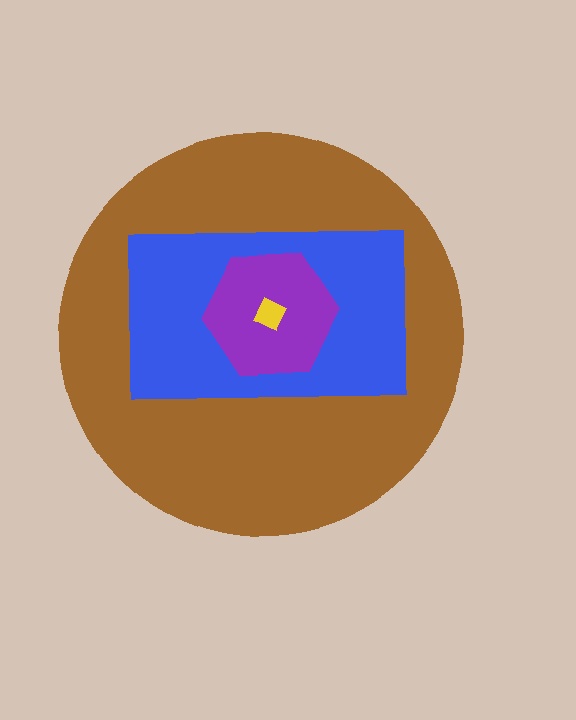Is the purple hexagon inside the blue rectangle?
Yes.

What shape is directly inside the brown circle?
The blue rectangle.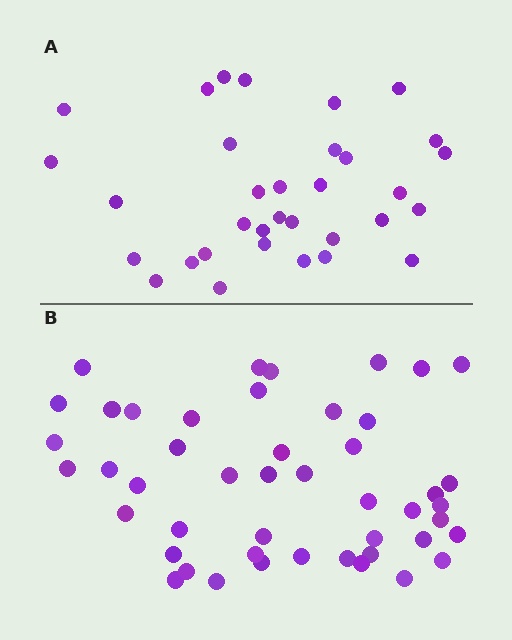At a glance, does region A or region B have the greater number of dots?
Region B (the bottom region) has more dots.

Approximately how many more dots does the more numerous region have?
Region B has approximately 15 more dots than region A.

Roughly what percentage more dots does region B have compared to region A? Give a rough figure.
About 40% more.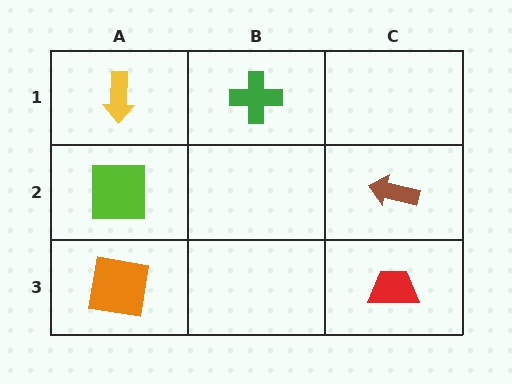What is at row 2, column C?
A brown arrow.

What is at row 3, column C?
A red trapezoid.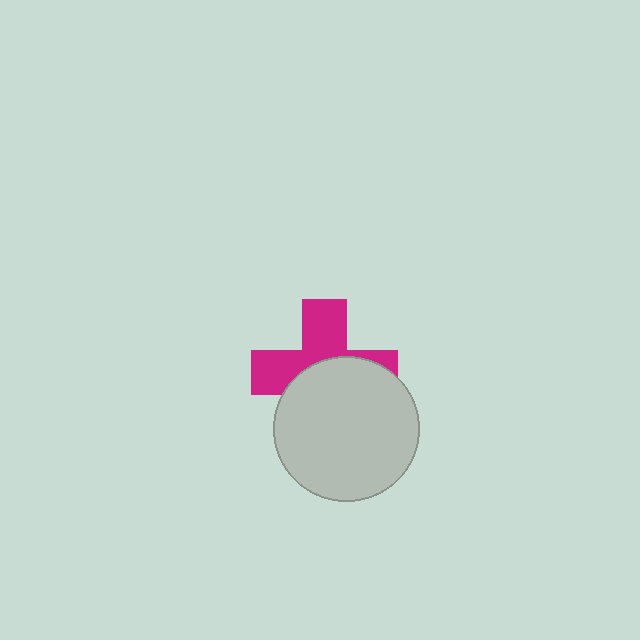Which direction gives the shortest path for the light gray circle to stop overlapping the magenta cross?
Moving down gives the shortest separation.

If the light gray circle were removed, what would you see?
You would see the complete magenta cross.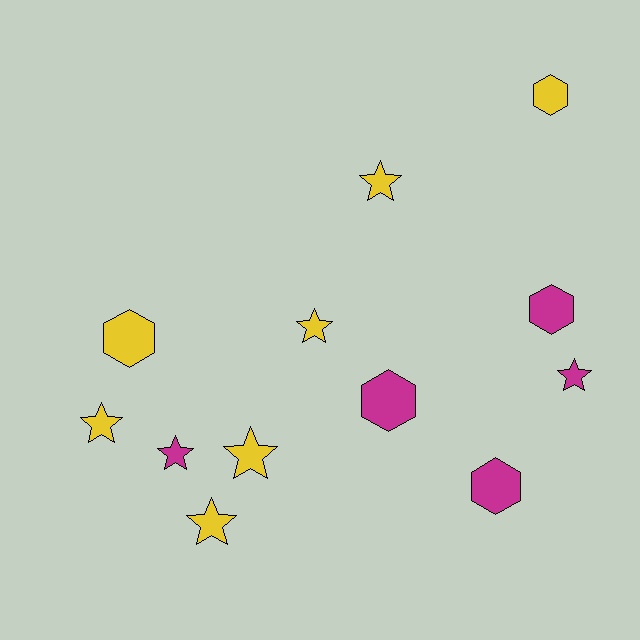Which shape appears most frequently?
Star, with 7 objects.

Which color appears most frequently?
Yellow, with 7 objects.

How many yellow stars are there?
There are 5 yellow stars.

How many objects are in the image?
There are 12 objects.